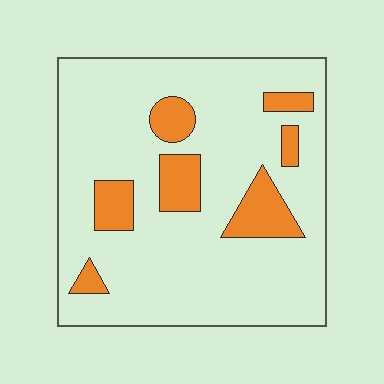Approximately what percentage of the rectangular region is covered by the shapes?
Approximately 15%.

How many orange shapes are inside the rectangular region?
7.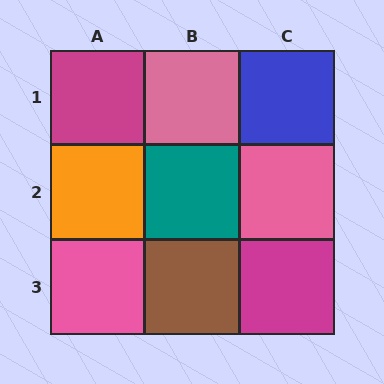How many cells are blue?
1 cell is blue.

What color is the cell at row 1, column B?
Pink.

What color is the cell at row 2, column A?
Orange.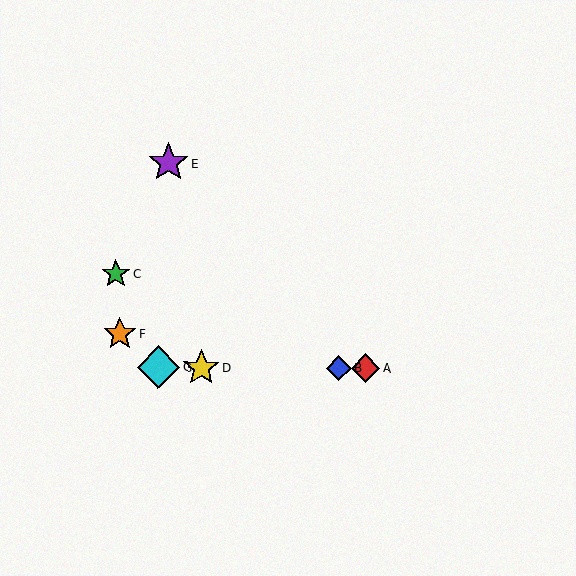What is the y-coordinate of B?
Object B is at y≈368.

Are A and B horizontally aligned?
Yes, both are at y≈368.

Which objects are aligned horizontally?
Objects A, B, D, G are aligned horizontally.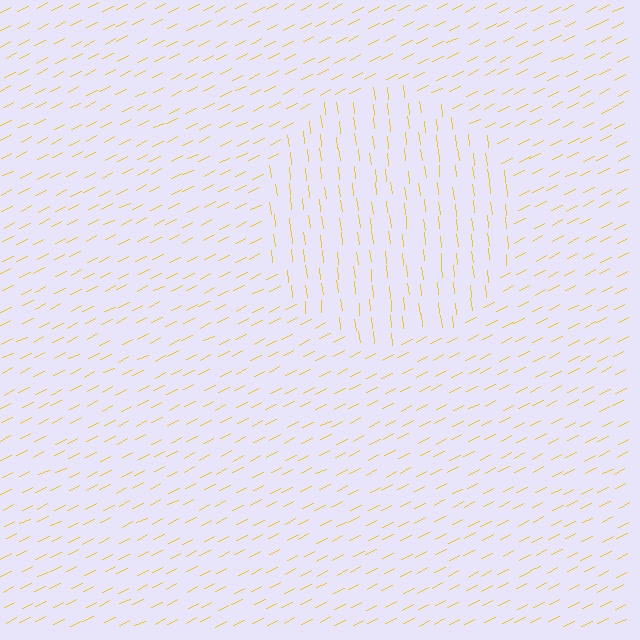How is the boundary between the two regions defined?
The boundary is defined purely by a change in line orientation (approximately 70 degrees difference). All lines are the same color and thickness.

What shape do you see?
I see a circle.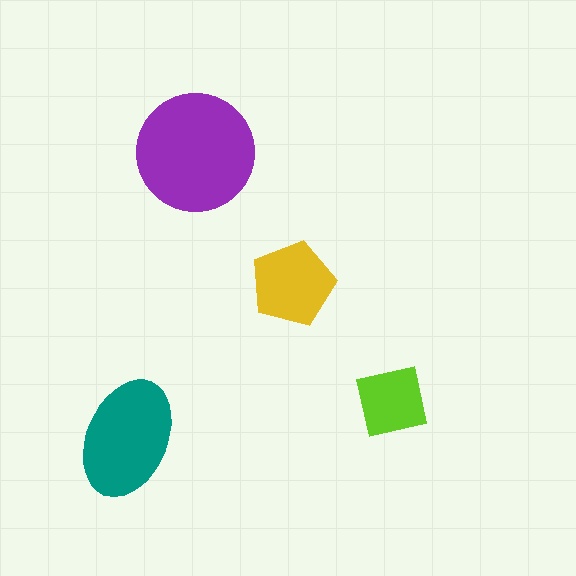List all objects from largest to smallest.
The purple circle, the teal ellipse, the yellow pentagon, the lime square.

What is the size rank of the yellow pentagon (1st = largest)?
3rd.